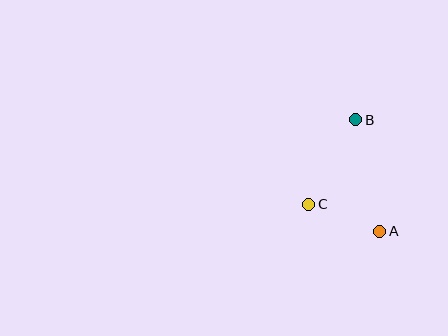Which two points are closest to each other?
Points A and C are closest to each other.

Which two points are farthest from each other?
Points A and B are farthest from each other.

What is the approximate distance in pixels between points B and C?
The distance between B and C is approximately 96 pixels.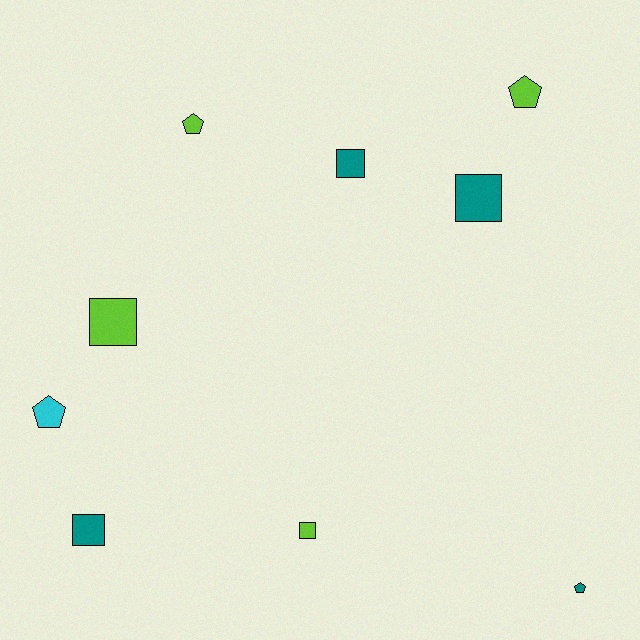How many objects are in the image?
There are 9 objects.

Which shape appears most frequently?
Square, with 5 objects.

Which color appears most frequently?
Lime, with 4 objects.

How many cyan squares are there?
There are no cyan squares.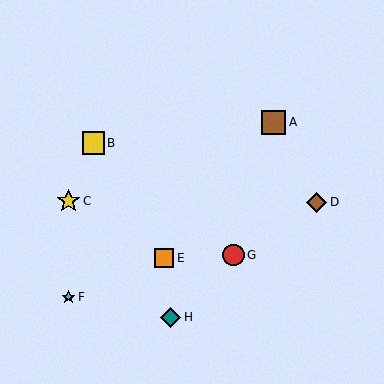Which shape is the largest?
The brown square (labeled A) is the largest.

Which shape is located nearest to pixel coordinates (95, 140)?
The yellow square (labeled B) at (93, 143) is nearest to that location.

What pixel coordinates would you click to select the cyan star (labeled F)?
Click at (69, 297) to select the cyan star F.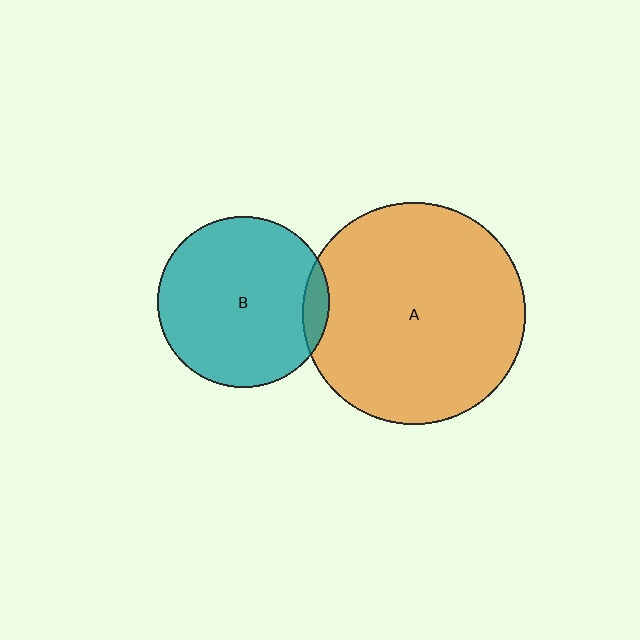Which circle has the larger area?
Circle A (orange).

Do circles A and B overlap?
Yes.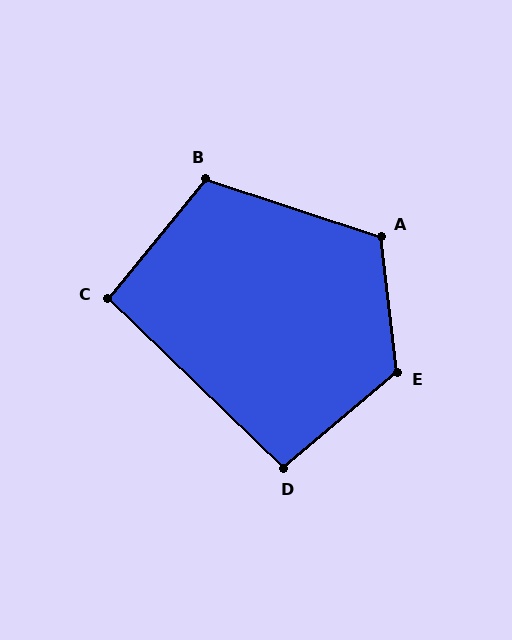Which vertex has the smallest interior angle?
C, at approximately 95 degrees.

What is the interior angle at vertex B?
Approximately 111 degrees (obtuse).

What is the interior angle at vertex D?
Approximately 96 degrees (obtuse).